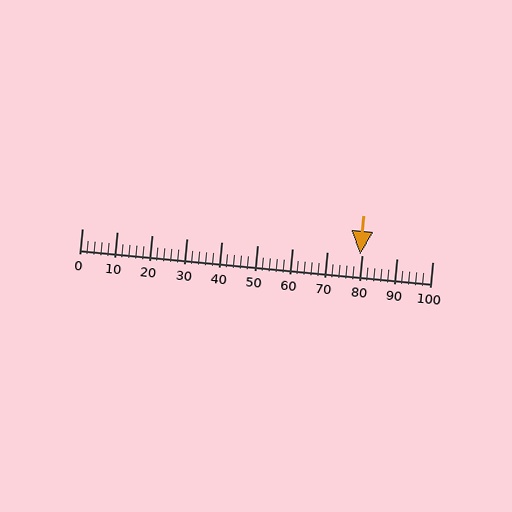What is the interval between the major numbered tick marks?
The major tick marks are spaced 10 units apart.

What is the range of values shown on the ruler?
The ruler shows values from 0 to 100.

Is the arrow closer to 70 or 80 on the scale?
The arrow is closer to 80.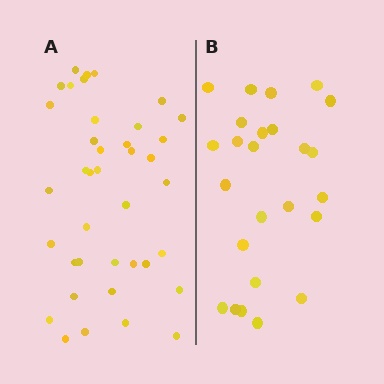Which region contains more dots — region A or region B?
Region A (the left region) has more dots.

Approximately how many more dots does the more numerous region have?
Region A has approximately 15 more dots than region B.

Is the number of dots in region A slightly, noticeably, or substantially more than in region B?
Region A has substantially more. The ratio is roughly 1.6 to 1.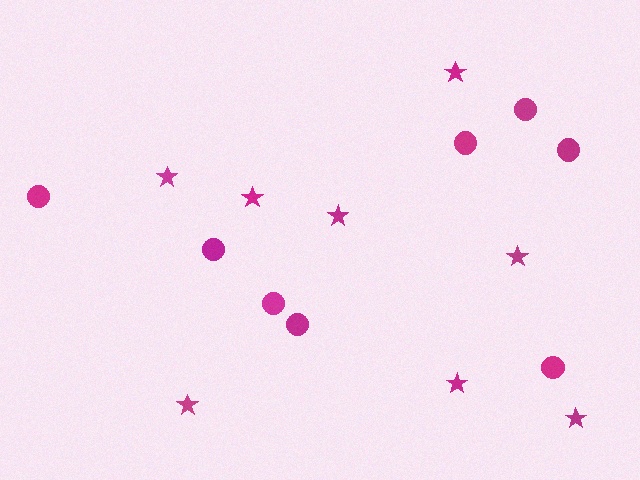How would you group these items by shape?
There are 2 groups: one group of circles (8) and one group of stars (8).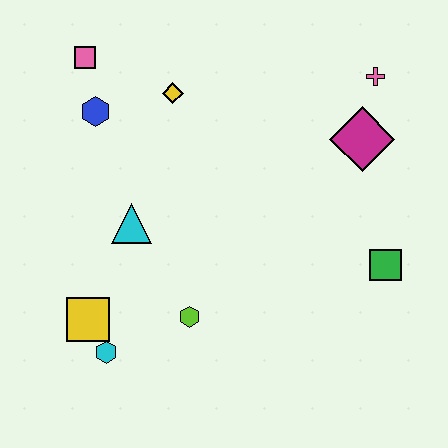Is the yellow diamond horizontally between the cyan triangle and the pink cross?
Yes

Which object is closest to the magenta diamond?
The pink cross is closest to the magenta diamond.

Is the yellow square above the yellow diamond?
No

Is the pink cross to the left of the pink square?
No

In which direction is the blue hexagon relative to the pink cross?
The blue hexagon is to the left of the pink cross.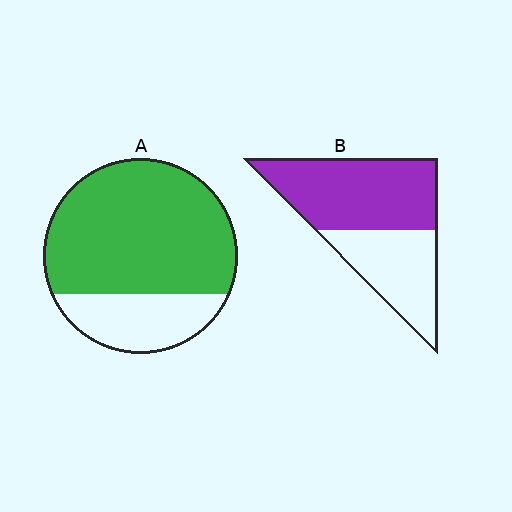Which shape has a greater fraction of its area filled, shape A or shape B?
Shape A.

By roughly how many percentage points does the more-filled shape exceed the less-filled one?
By roughly 15 percentage points (A over B).